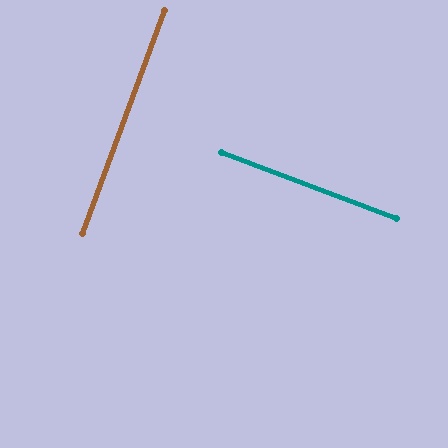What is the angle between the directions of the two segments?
Approximately 89 degrees.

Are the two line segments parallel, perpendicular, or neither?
Perpendicular — they meet at approximately 89°.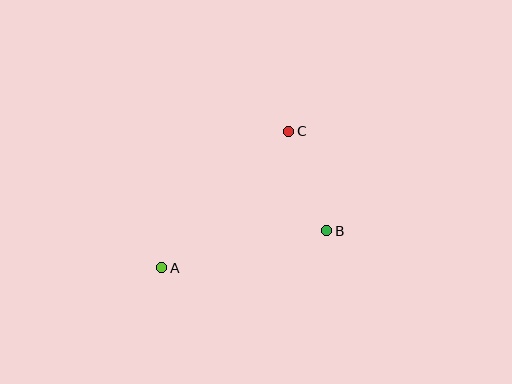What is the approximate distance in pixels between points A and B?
The distance between A and B is approximately 169 pixels.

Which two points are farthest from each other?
Points A and C are farthest from each other.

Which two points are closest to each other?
Points B and C are closest to each other.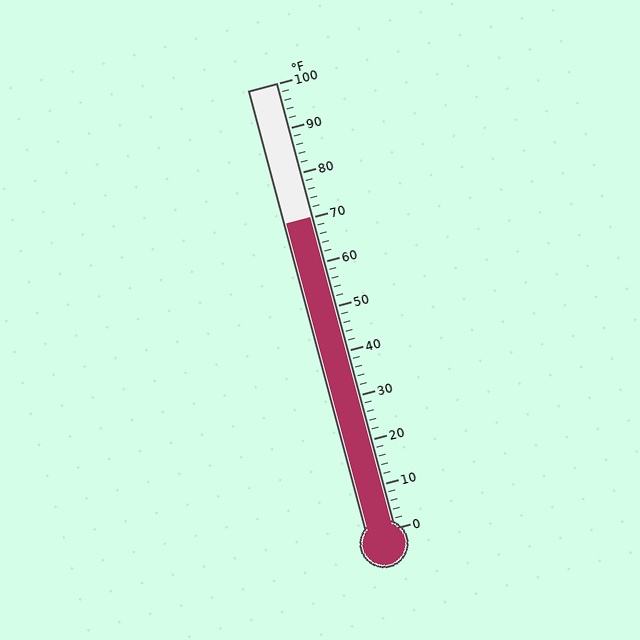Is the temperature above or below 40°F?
The temperature is above 40°F.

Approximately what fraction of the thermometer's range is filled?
The thermometer is filled to approximately 70% of its range.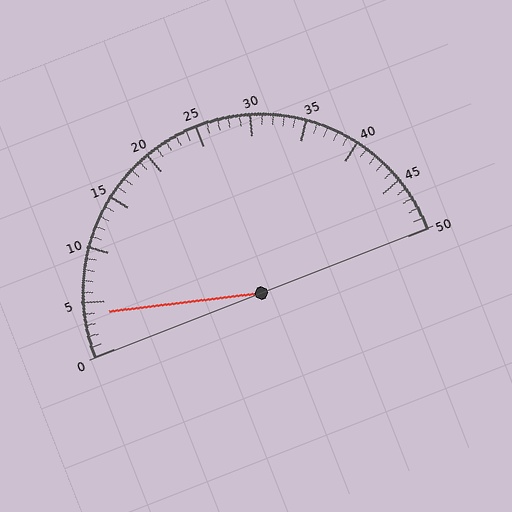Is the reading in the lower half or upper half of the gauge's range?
The reading is in the lower half of the range (0 to 50).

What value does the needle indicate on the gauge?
The needle indicates approximately 4.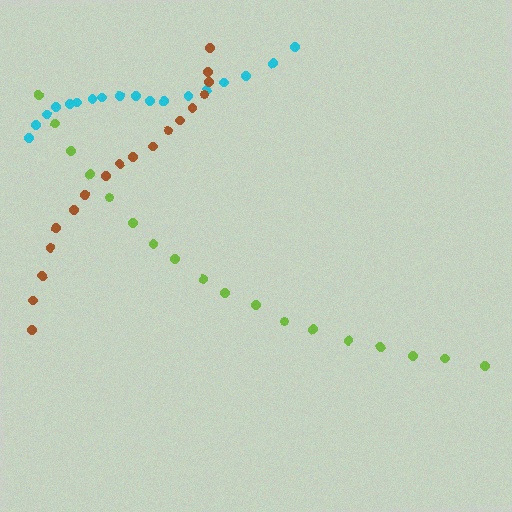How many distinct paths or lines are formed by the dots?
There are 3 distinct paths.